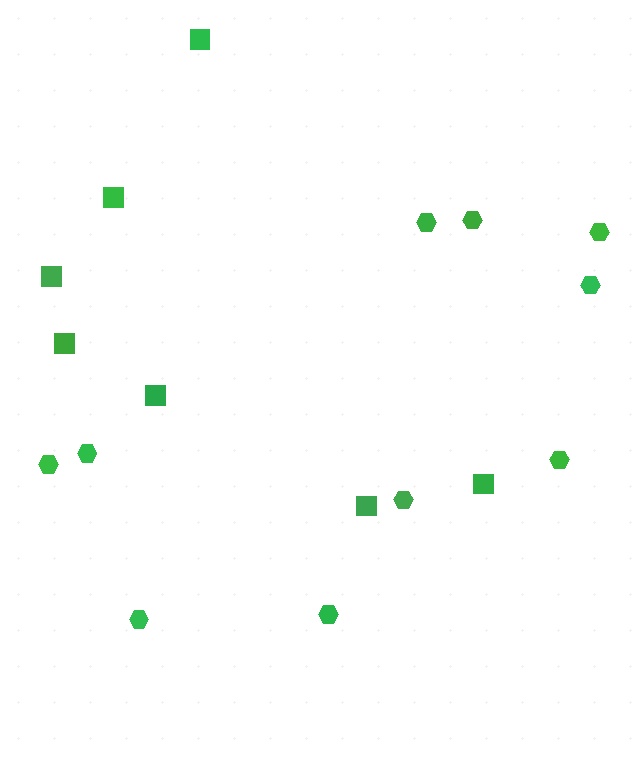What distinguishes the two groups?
There are 2 groups: one group of hexagons (10) and one group of squares (7).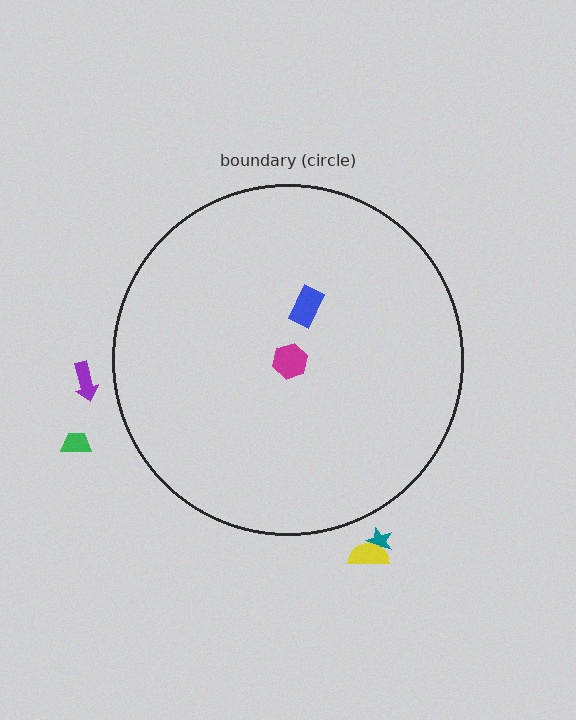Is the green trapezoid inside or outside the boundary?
Outside.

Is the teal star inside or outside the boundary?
Outside.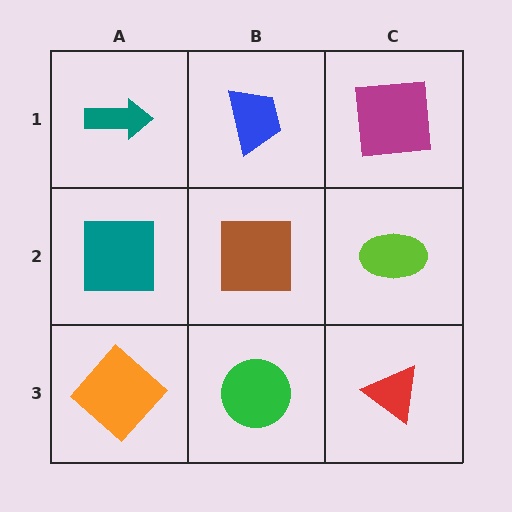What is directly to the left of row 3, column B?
An orange diamond.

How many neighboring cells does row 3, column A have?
2.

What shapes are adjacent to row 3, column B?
A brown square (row 2, column B), an orange diamond (row 3, column A), a red triangle (row 3, column C).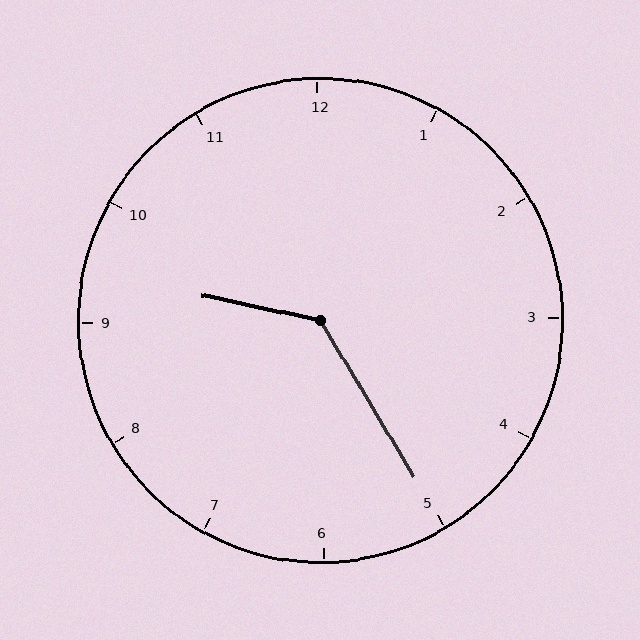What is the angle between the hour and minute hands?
Approximately 132 degrees.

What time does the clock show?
9:25.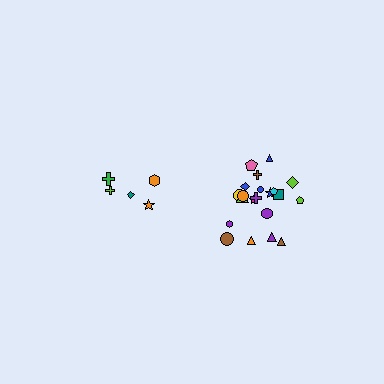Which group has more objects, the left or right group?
The right group.